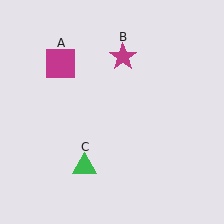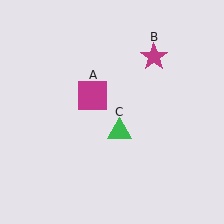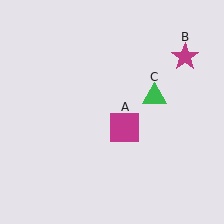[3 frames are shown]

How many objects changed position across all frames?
3 objects changed position: magenta square (object A), magenta star (object B), green triangle (object C).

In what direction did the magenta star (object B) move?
The magenta star (object B) moved right.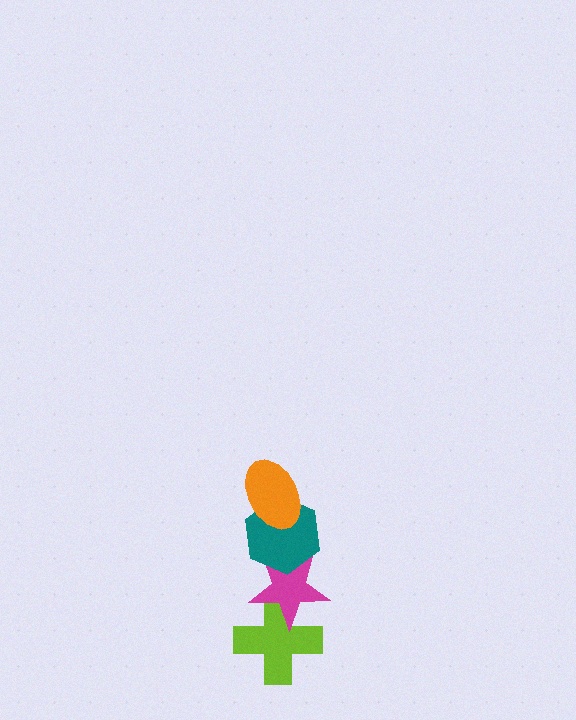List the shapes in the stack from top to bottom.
From top to bottom: the orange ellipse, the teal hexagon, the magenta star, the lime cross.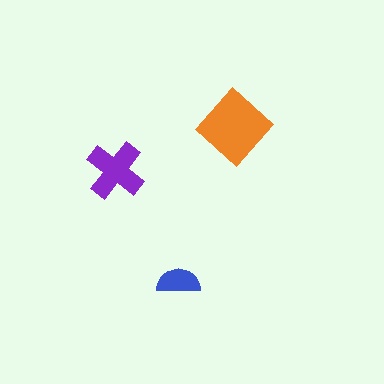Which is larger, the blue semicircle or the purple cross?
The purple cross.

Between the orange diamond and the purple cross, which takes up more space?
The orange diamond.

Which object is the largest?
The orange diamond.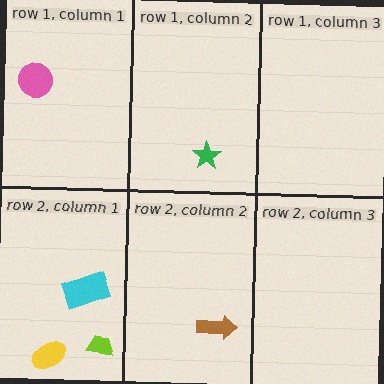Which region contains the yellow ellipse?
The row 2, column 1 region.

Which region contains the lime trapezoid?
The row 2, column 1 region.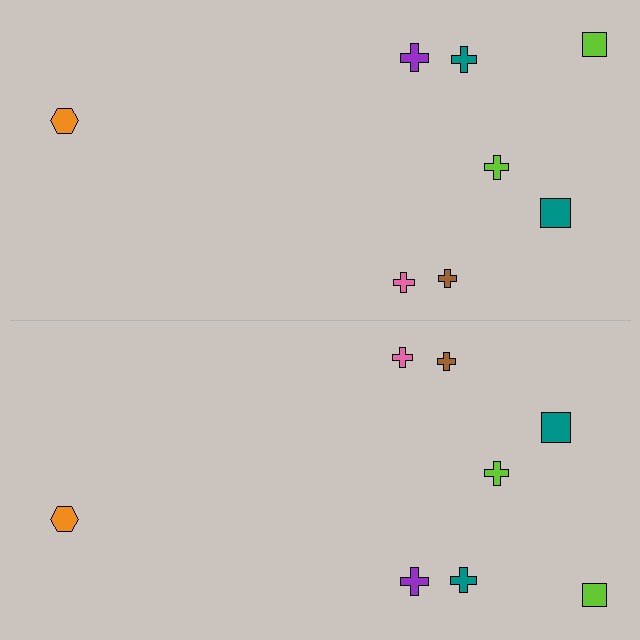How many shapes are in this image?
There are 16 shapes in this image.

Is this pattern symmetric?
Yes, this pattern has bilateral (reflection) symmetry.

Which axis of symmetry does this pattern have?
The pattern has a horizontal axis of symmetry running through the center of the image.